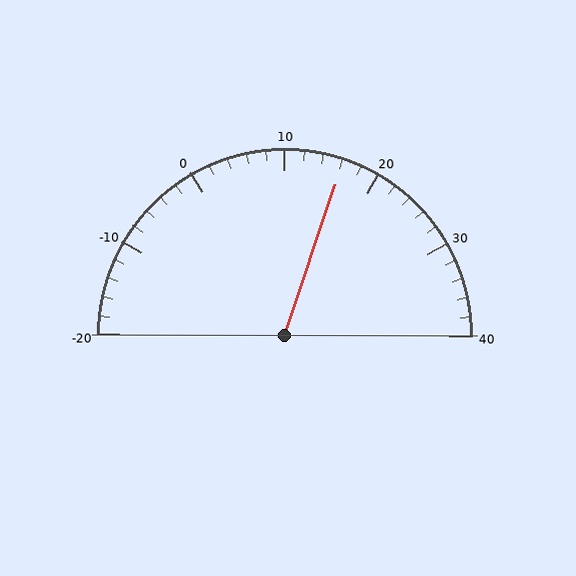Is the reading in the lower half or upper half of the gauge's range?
The reading is in the upper half of the range (-20 to 40).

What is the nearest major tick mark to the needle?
The nearest major tick mark is 20.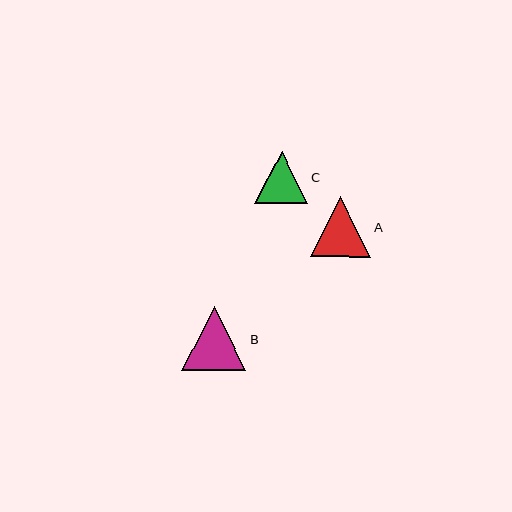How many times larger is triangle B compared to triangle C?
Triangle B is approximately 1.2 times the size of triangle C.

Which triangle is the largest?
Triangle B is the largest with a size of approximately 64 pixels.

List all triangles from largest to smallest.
From largest to smallest: B, A, C.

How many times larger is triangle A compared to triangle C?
Triangle A is approximately 1.1 times the size of triangle C.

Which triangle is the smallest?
Triangle C is the smallest with a size of approximately 53 pixels.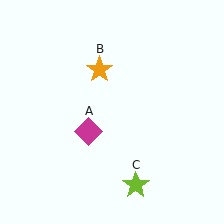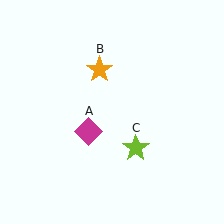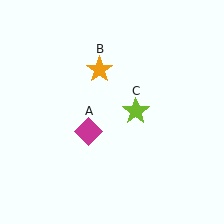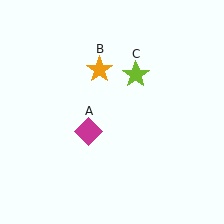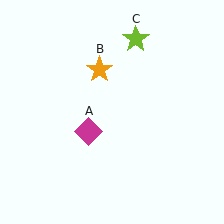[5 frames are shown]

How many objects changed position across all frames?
1 object changed position: lime star (object C).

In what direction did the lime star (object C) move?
The lime star (object C) moved up.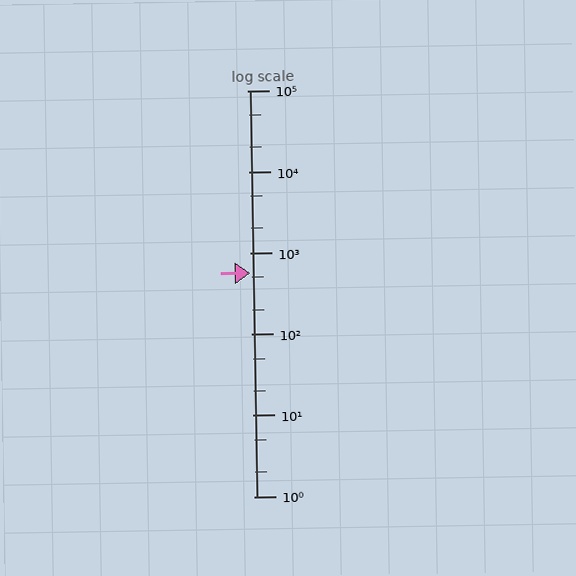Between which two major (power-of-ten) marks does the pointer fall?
The pointer is between 100 and 1000.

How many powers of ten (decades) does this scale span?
The scale spans 5 decades, from 1 to 100000.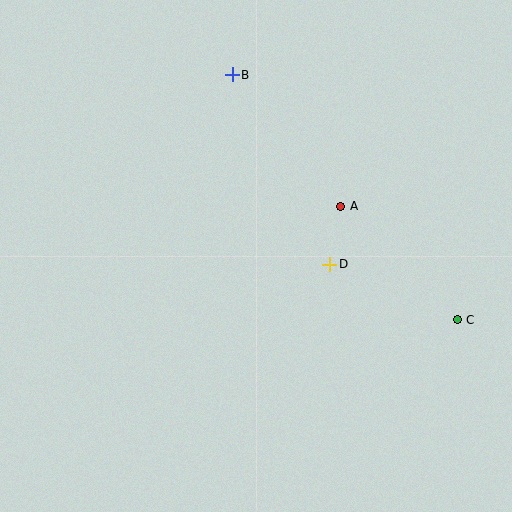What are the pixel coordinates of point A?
Point A is at (341, 206).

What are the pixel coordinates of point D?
Point D is at (330, 264).